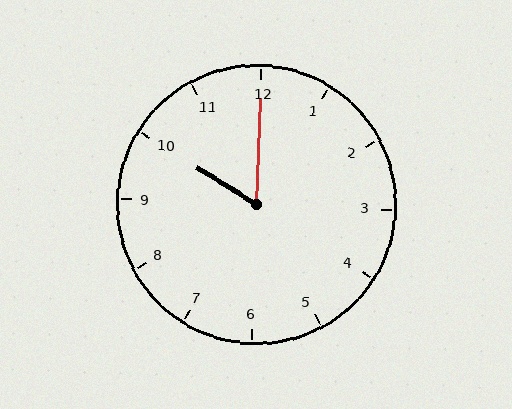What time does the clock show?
10:00.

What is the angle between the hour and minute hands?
Approximately 60 degrees.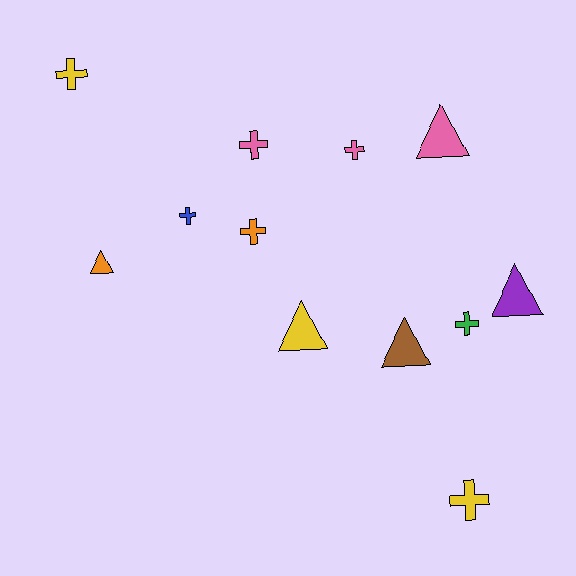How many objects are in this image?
There are 12 objects.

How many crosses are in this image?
There are 7 crosses.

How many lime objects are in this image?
There are no lime objects.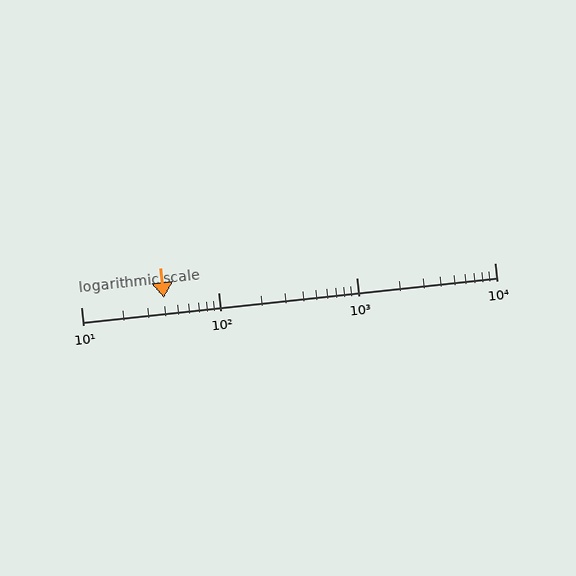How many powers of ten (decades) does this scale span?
The scale spans 3 decades, from 10 to 10000.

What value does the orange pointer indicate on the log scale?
The pointer indicates approximately 40.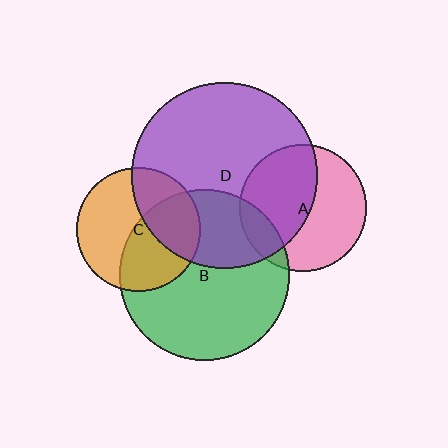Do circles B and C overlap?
Yes.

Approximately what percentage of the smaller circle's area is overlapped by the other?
Approximately 45%.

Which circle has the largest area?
Circle D (purple).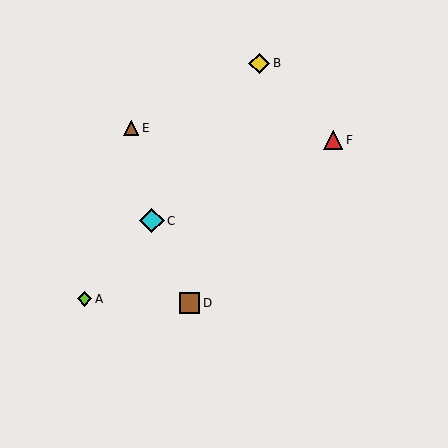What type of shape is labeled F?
Shape F is a red triangle.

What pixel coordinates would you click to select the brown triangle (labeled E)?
Click at (131, 128) to select the brown triangle E.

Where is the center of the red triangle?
The center of the red triangle is at (333, 140).